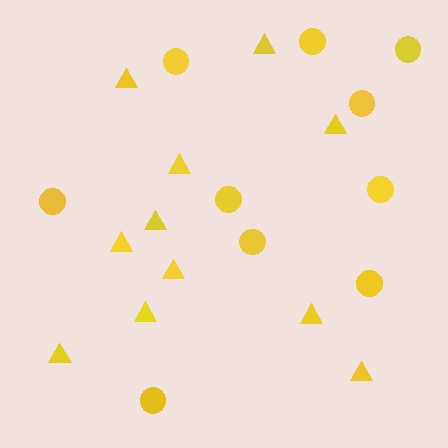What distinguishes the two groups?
There are 2 groups: one group of triangles (11) and one group of circles (10).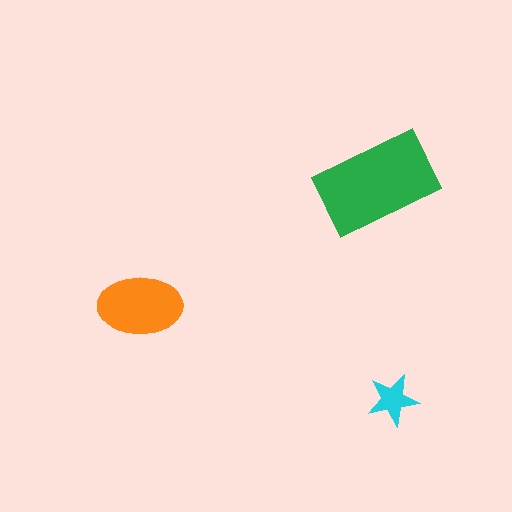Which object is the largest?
The green rectangle.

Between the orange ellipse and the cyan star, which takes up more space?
The orange ellipse.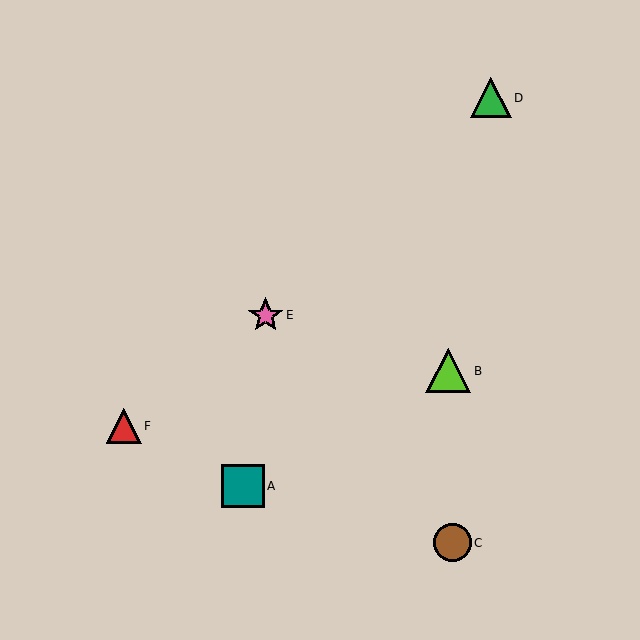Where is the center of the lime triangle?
The center of the lime triangle is at (448, 371).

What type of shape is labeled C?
Shape C is a brown circle.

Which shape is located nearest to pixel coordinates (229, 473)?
The teal square (labeled A) at (243, 486) is nearest to that location.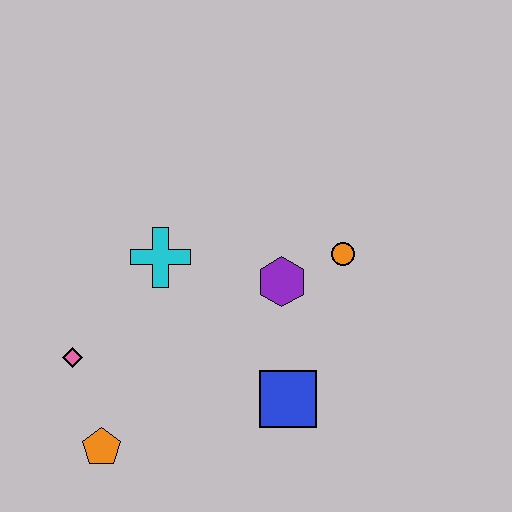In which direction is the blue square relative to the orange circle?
The blue square is below the orange circle.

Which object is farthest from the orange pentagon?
The orange circle is farthest from the orange pentagon.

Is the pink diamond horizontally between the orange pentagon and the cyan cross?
No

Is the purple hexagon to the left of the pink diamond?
No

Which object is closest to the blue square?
The purple hexagon is closest to the blue square.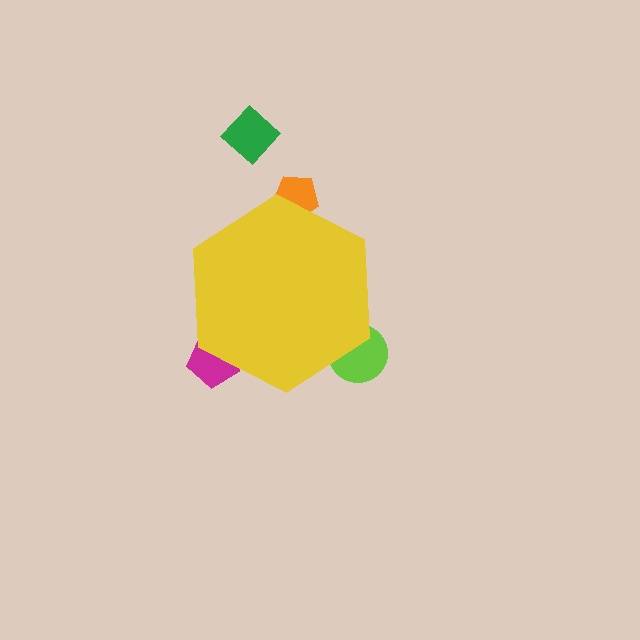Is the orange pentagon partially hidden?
Yes, the orange pentagon is partially hidden behind the yellow hexagon.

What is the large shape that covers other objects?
A yellow hexagon.